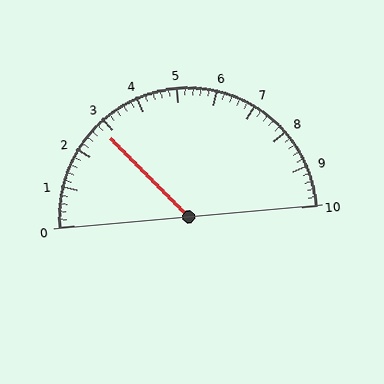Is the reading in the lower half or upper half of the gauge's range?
The reading is in the lower half of the range (0 to 10).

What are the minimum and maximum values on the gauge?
The gauge ranges from 0 to 10.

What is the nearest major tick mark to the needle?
The nearest major tick mark is 3.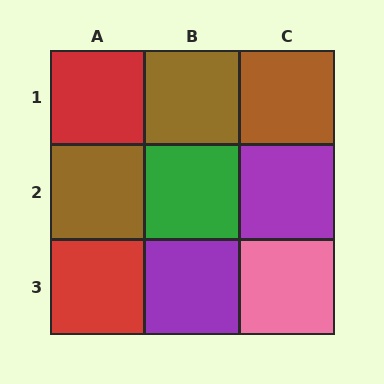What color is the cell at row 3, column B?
Purple.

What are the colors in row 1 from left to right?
Red, brown, brown.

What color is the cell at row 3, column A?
Red.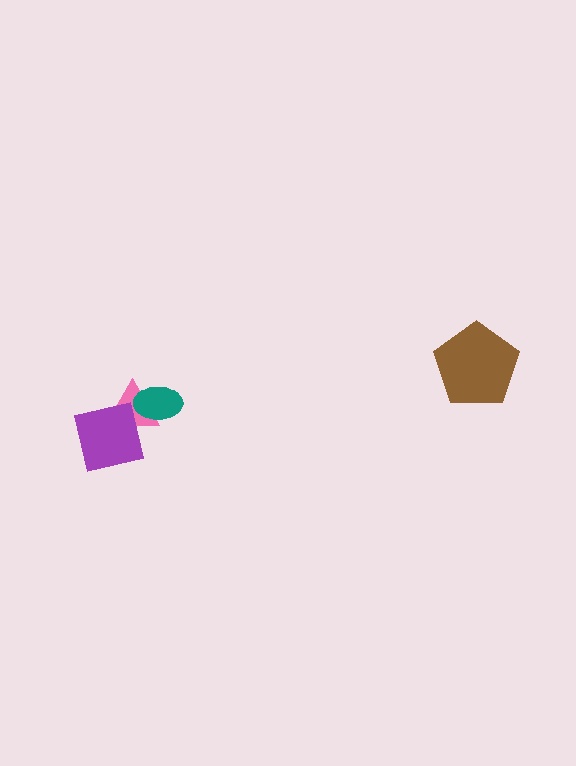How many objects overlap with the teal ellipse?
1 object overlaps with the teal ellipse.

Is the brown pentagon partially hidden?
No, no other shape covers it.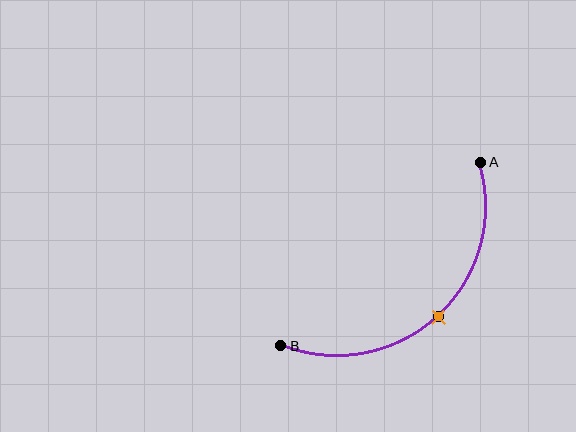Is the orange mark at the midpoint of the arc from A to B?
Yes. The orange mark lies on the arc at equal arc-length from both A and B — it is the arc midpoint.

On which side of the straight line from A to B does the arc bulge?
The arc bulges below and to the right of the straight line connecting A and B.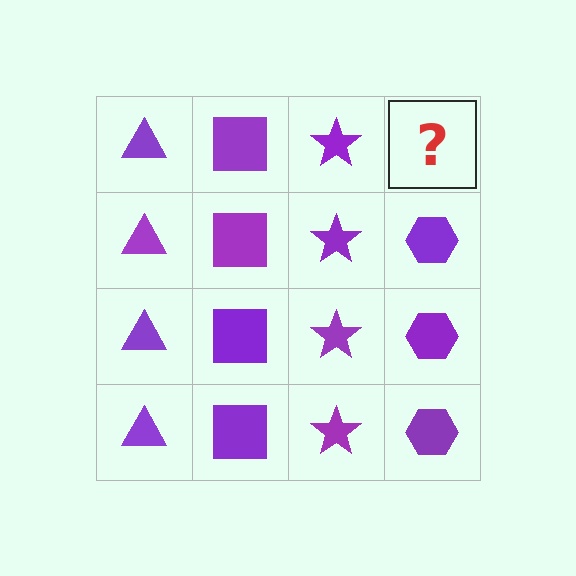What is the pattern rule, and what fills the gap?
The rule is that each column has a consistent shape. The gap should be filled with a purple hexagon.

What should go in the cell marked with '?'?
The missing cell should contain a purple hexagon.